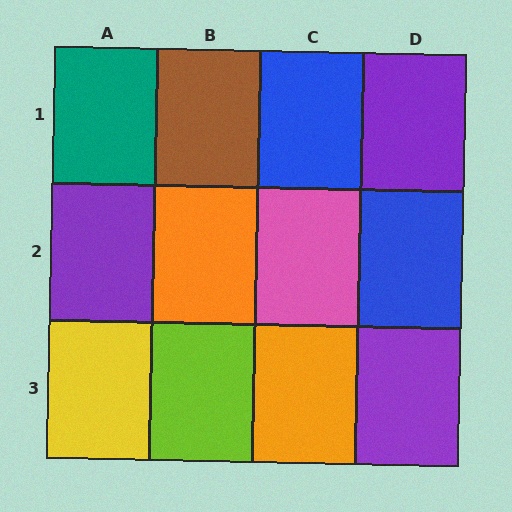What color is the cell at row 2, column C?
Pink.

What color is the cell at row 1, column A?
Teal.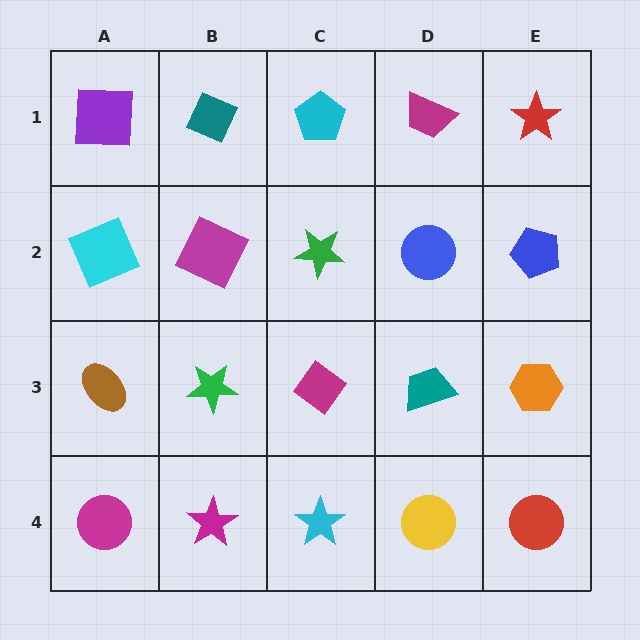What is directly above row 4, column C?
A magenta diamond.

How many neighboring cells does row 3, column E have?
3.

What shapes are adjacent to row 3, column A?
A cyan square (row 2, column A), a magenta circle (row 4, column A), a green star (row 3, column B).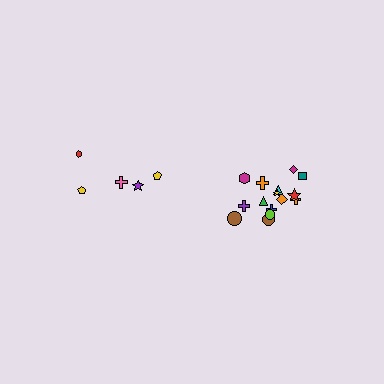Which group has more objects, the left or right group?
The right group.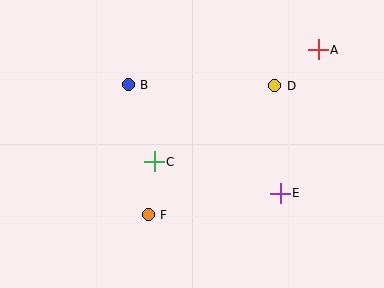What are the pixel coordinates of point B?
Point B is at (128, 85).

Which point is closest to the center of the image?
Point C at (154, 162) is closest to the center.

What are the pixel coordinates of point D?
Point D is at (275, 86).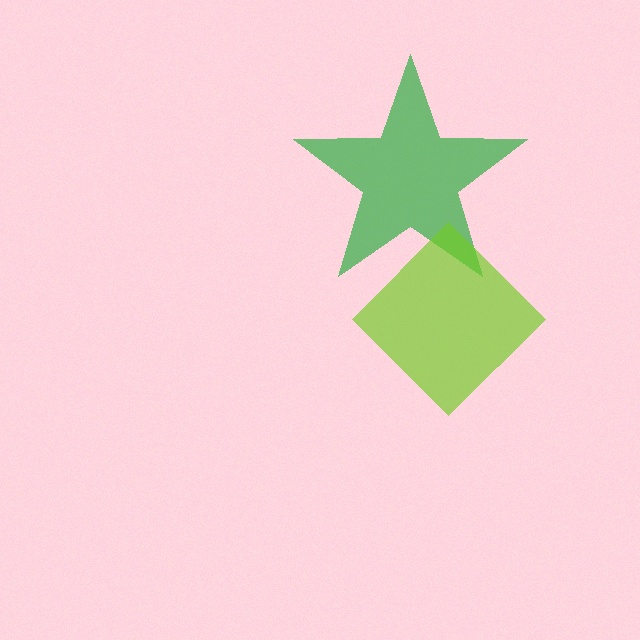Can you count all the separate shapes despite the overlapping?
Yes, there are 2 separate shapes.